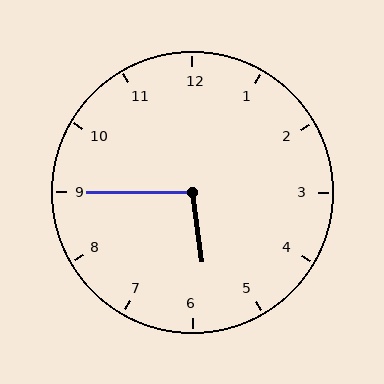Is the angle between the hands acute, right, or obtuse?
It is obtuse.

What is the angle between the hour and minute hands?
Approximately 98 degrees.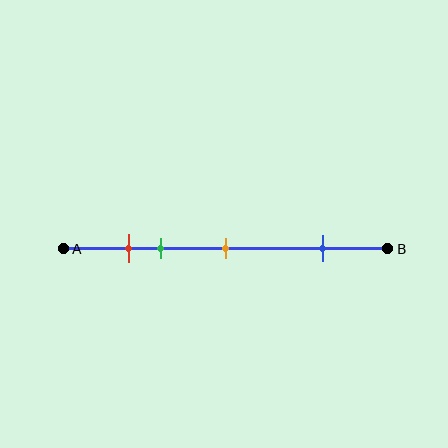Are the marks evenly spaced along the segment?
No, the marks are not evenly spaced.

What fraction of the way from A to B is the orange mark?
The orange mark is approximately 50% (0.5) of the way from A to B.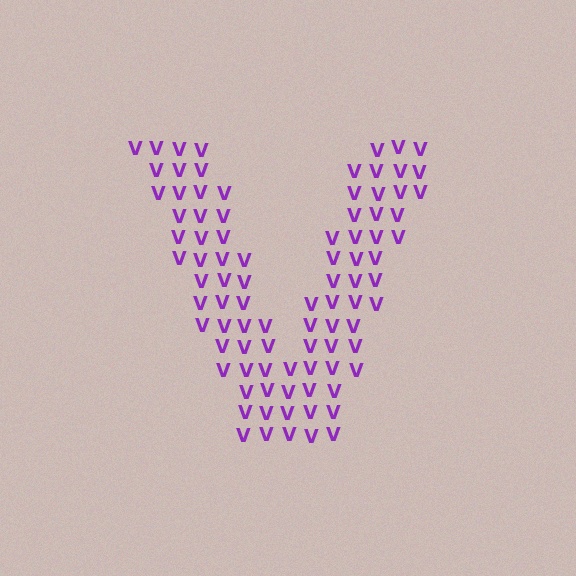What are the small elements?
The small elements are letter V's.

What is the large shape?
The large shape is the letter V.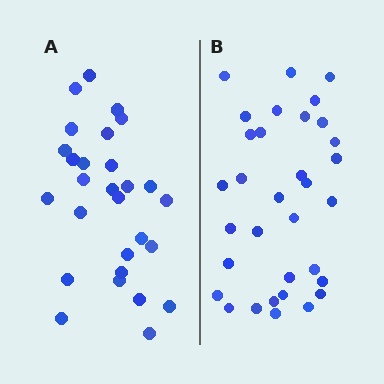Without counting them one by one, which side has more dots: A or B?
Region B (the right region) has more dots.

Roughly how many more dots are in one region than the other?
Region B has about 5 more dots than region A.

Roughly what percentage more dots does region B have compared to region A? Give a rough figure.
About 20% more.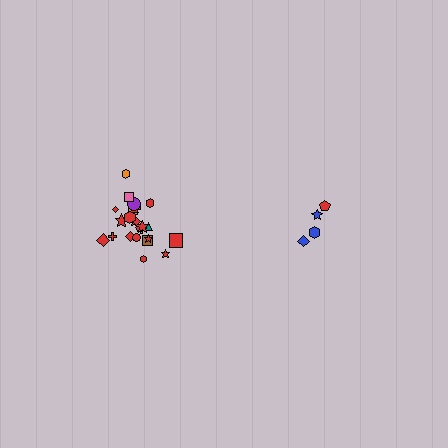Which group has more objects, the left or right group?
The left group.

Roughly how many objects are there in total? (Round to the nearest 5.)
Roughly 30 objects in total.